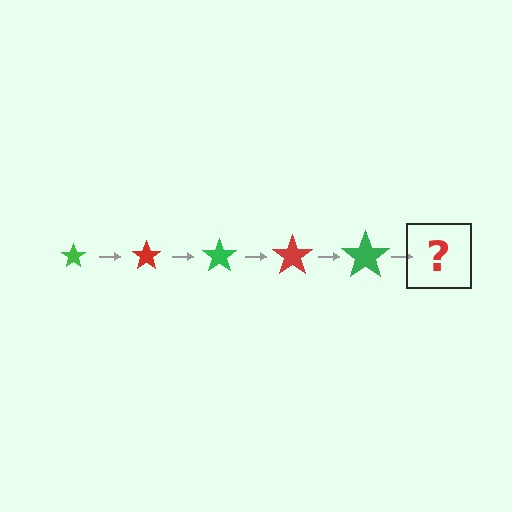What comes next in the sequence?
The next element should be a red star, larger than the previous one.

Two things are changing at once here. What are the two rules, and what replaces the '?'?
The two rules are that the star grows larger each step and the color cycles through green and red. The '?' should be a red star, larger than the previous one.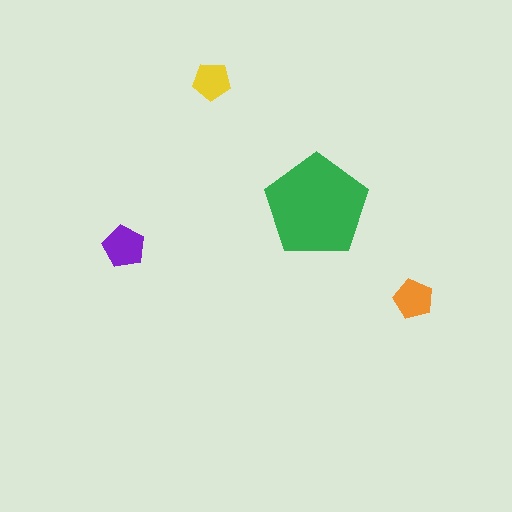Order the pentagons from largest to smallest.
the green one, the purple one, the orange one, the yellow one.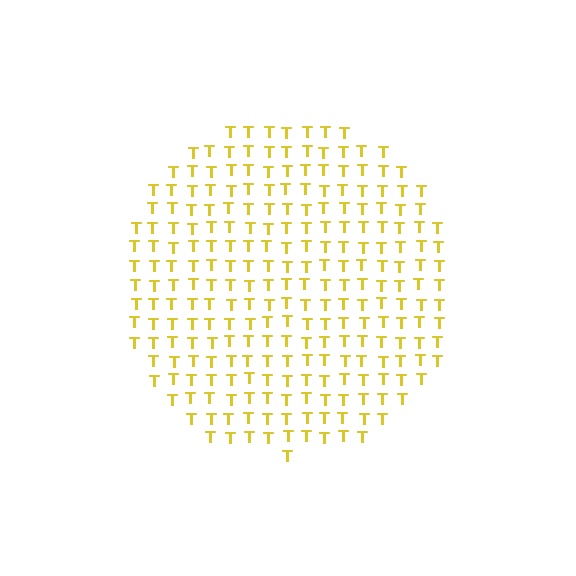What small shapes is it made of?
It is made of small letter T's.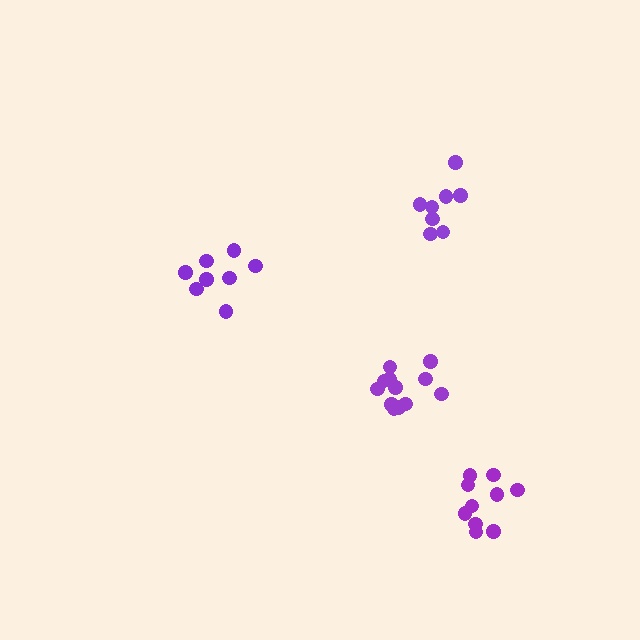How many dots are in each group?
Group 1: 8 dots, Group 2: 13 dots, Group 3: 8 dots, Group 4: 10 dots (39 total).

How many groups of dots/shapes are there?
There are 4 groups.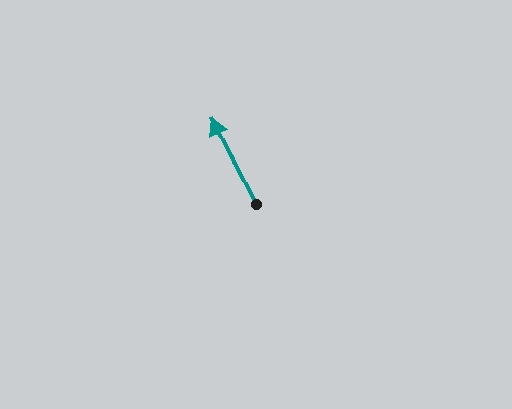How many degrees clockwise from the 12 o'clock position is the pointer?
Approximately 334 degrees.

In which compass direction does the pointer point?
Northwest.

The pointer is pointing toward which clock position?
Roughly 11 o'clock.